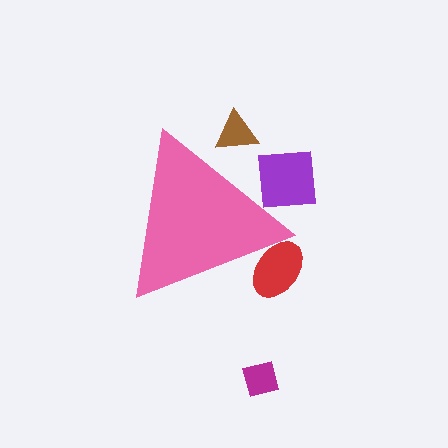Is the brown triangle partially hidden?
Yes, the brown triangle is partially hidden behind the pink triangle.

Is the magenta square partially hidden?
No, the magenta square is fully visible.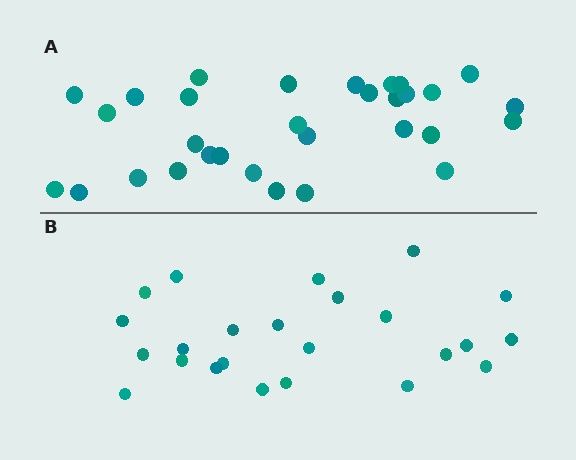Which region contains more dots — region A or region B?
Region A (the top region) has more dots.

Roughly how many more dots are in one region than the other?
Region A has roughly 8 or so more dots than region B.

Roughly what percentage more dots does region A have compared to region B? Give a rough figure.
About 30% more.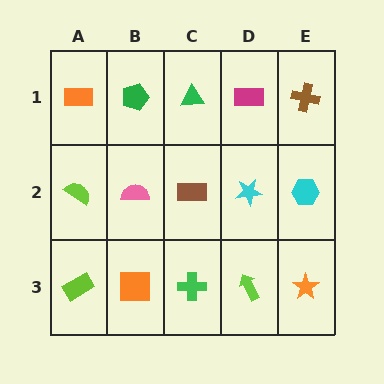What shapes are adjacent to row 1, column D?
A cyan star (row 2, column D), a green triangle (row 1, column C), a brown cross (row 1, column E).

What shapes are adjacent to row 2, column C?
A green triangle (row 1, column C), a green cross (row 3, column C), a pink semicircle (row 2, column B), a cyan star (row 2, column D).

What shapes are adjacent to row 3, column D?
A cyan star (row 2, column D), a green cross (row 3, column C), an orange star (row 3, column E).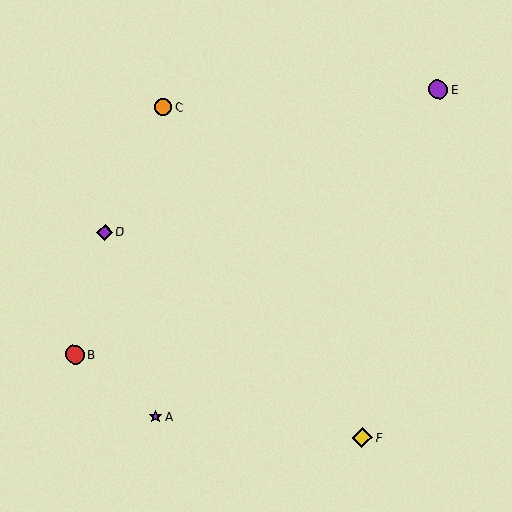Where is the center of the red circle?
The center of the red circle is at (75, 355).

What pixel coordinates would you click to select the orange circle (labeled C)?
Click at (163, 107) to select the orange circle C.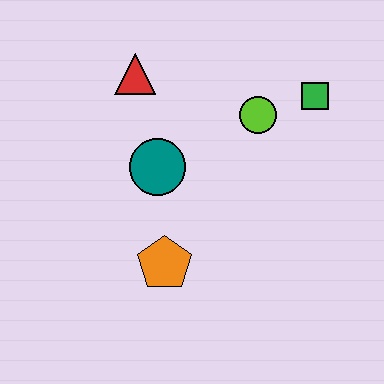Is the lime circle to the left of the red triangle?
No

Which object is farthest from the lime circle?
The orange pentagon is farthest from the lime circle.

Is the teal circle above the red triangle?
No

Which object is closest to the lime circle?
The green square is closest to the lime circle.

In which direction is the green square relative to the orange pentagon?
The green square is above the orange pentagon.